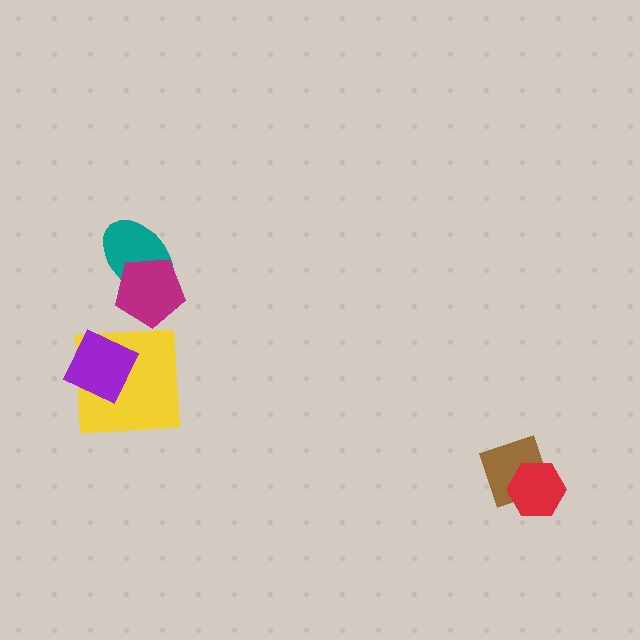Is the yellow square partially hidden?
Yes, it is partially covered by another shape.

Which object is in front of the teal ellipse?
The magenta pentagon is in front of the teal ellipse.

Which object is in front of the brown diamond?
The red hexagon is in front of the brown diamond.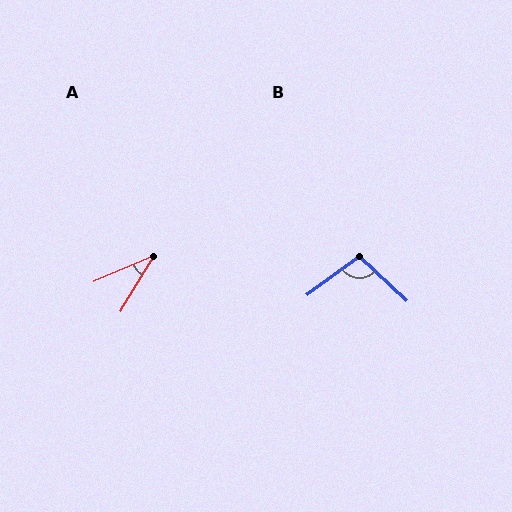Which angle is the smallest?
A, at approximately 36 degrees.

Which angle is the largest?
B, at approximately 101 degrees.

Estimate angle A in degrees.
Approximately 36 degrees.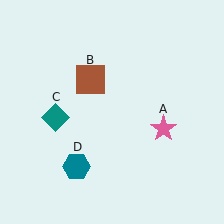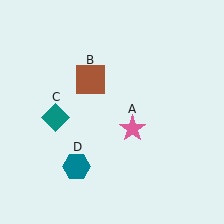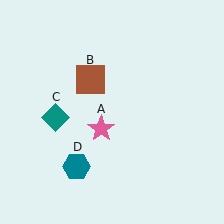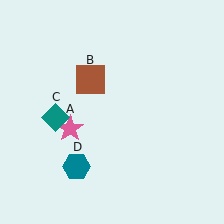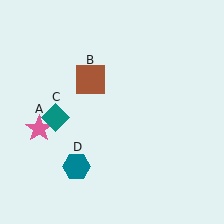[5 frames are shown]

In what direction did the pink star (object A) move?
The pink star (object A) moved left.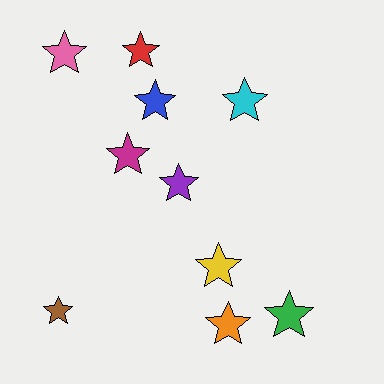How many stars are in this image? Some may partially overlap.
There are 10 stars.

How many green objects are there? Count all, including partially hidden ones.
There is 1 green object.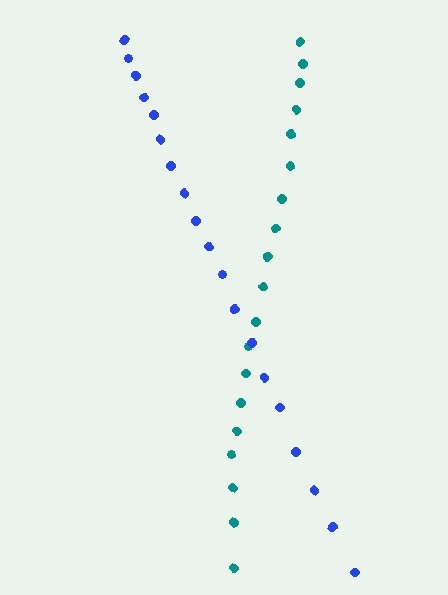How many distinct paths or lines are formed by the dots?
There are 2 distinct paths.